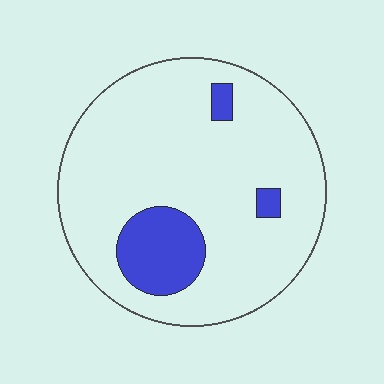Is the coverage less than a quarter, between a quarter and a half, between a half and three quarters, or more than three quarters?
Less than a quarter.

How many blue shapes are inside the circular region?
3.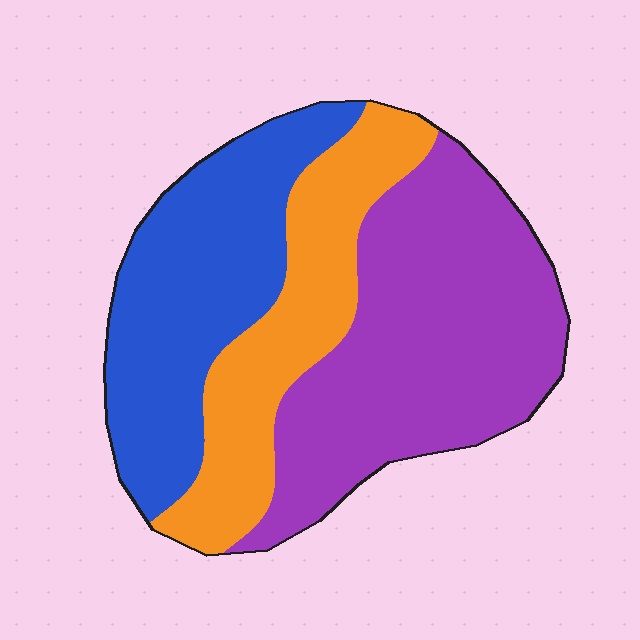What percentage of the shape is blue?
Blue covers 31% of the shape.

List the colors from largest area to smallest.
From largest to smallest: purple, blue, orange.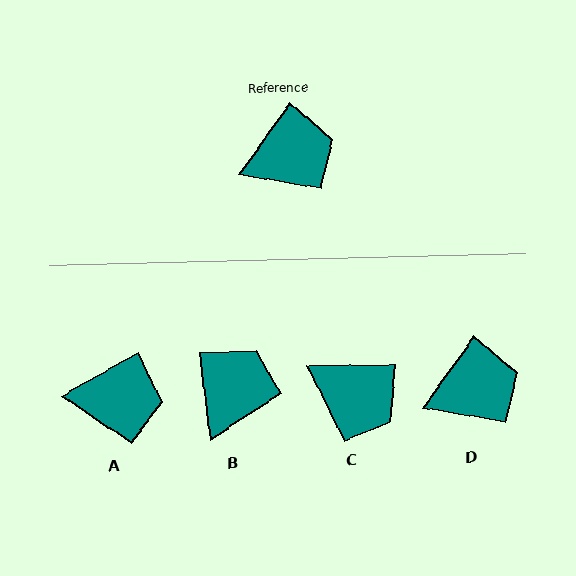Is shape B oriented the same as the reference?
No, it is off by about 43 degrees.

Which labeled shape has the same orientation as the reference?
D.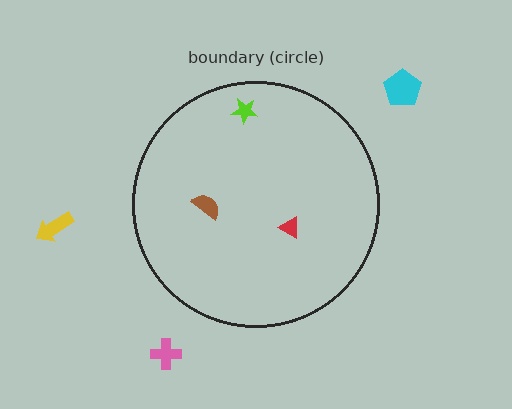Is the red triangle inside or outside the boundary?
Inside.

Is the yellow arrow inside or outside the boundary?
Outside.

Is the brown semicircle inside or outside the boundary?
Inside.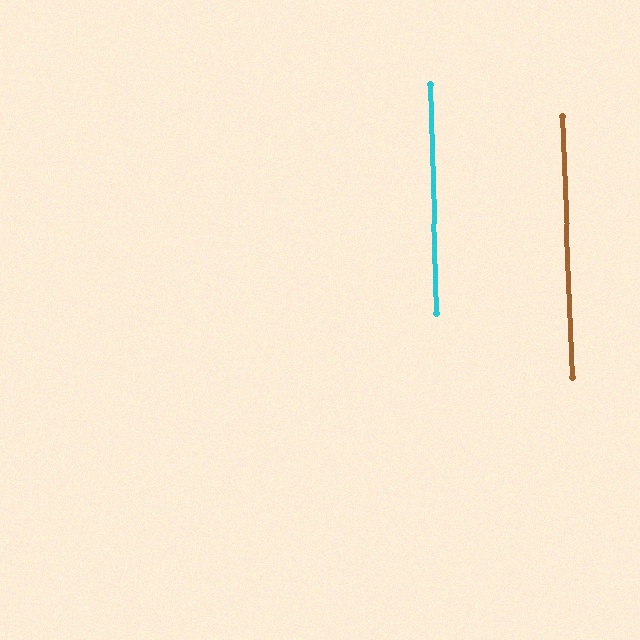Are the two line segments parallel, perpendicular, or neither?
Parallel — their directions differ by only 0.7°.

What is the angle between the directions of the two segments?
Approximately 1 degree.